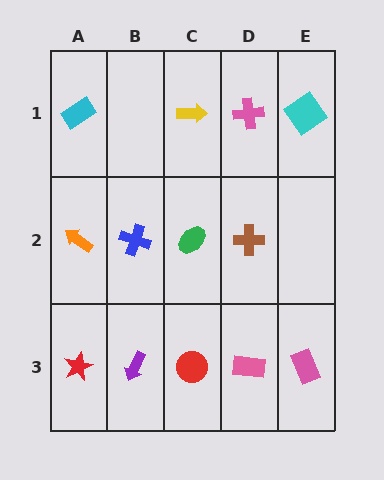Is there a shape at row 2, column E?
No, that cell is empty.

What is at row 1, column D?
A pink cross.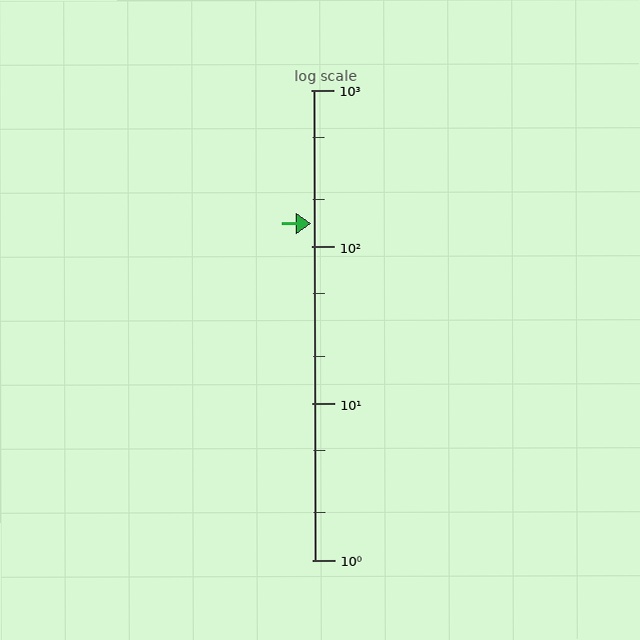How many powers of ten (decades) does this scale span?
The scale spans 3 decades, from 1 to 1000.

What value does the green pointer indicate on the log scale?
The pointer indicates approximately 140.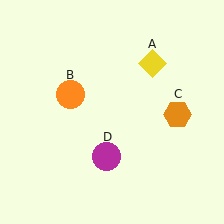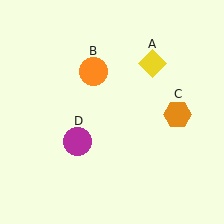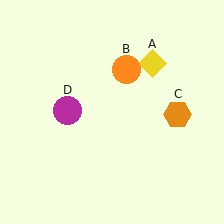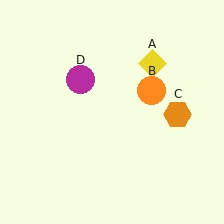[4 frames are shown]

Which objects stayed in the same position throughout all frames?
Yellow diamond (object A) and orange hexagon (object C) remained stationary.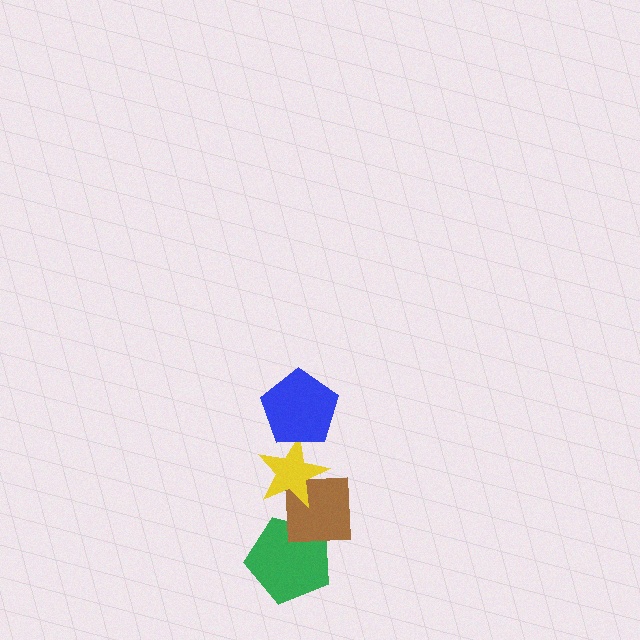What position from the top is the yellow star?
The yellow star is 2nd from the top.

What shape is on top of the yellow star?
The blue pentagon is on top of the yellow star.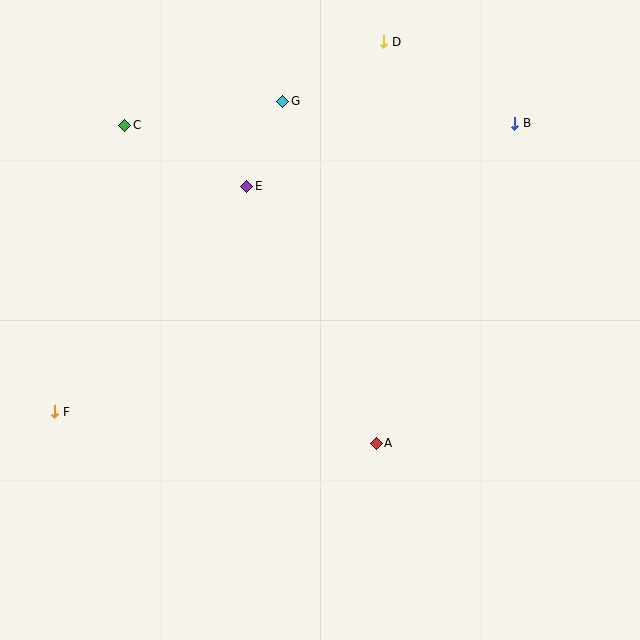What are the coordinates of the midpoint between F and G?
The midpoint between F and G is at (169, 257).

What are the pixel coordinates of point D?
Point D is at (384, 42).